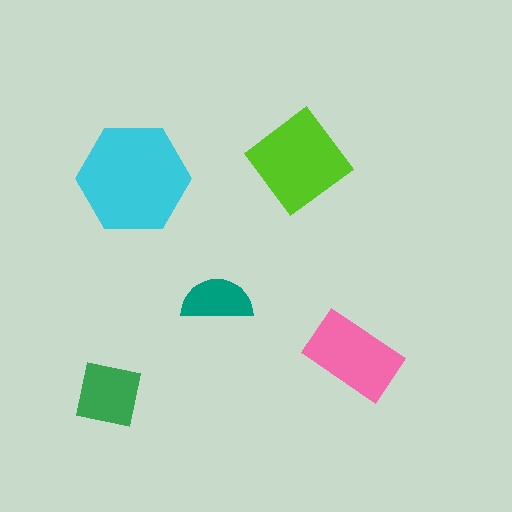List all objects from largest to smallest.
The cyan hexagon, the lime diamond, the pink rectangle, the green square, the teal semicircle.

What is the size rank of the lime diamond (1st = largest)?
2nd.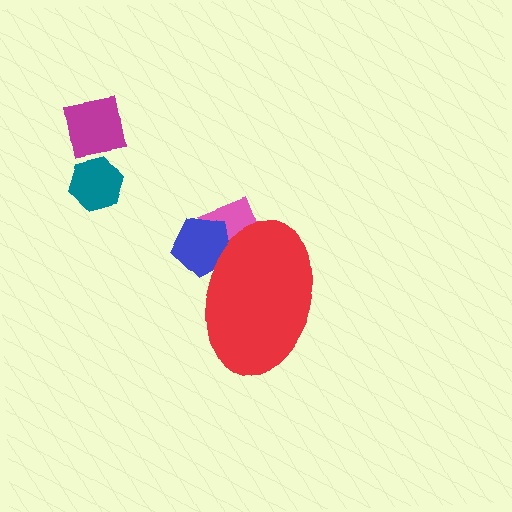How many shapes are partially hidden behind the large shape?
2 shapes are partially hidden.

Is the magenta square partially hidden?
No, the magenta square is fully visible.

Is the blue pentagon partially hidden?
Yes, the blue pentagon is partially hidden behind the red ellipse.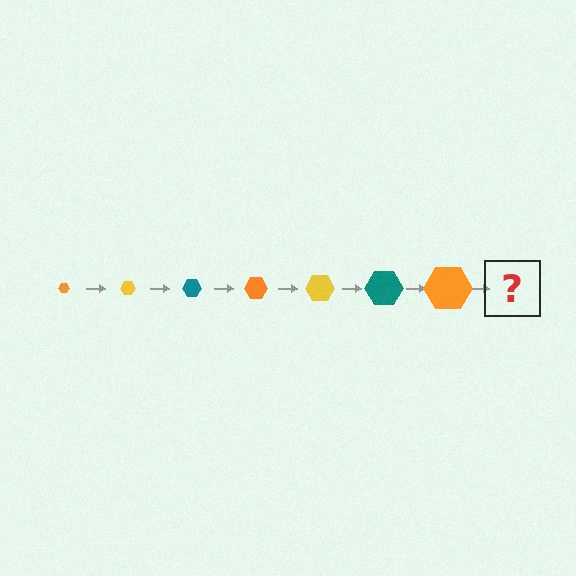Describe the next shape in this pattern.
It should be a yellow hexagon, larger than the previous one.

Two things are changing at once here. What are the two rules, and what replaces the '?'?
The two rules are that the hexagon grows larger each step and the color cycles through orange, yellow, and teal. The '?' should be a yellow hexagon, larger than the previous one.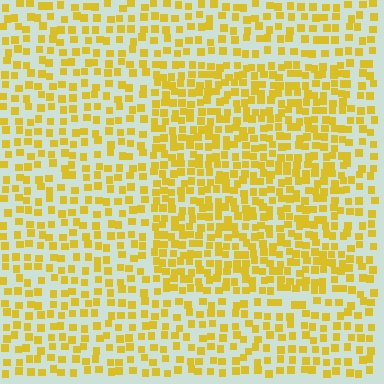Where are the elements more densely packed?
The elements are more densely packed inside the rectangle boundary.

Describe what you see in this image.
The image contains small yellow elements arranged at two different densities. A rectangle-shaped region is visible where the elements are more densely packed than the surrounding area.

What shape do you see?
I see a rectangle.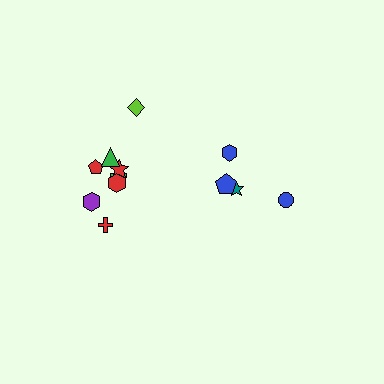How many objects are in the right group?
There are 4 objects.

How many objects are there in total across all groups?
There are 12 objects.